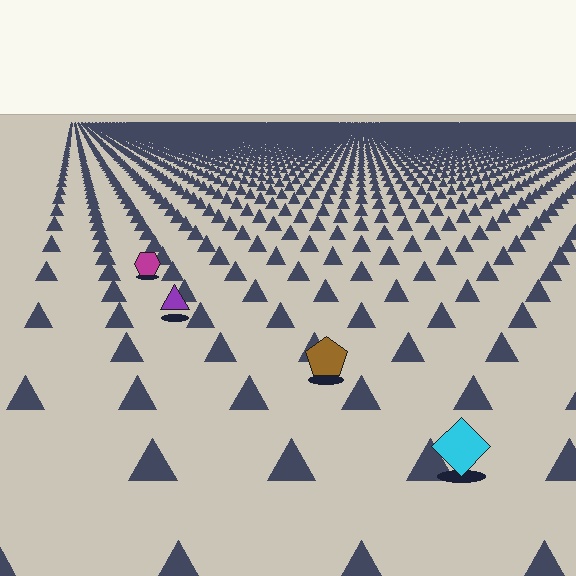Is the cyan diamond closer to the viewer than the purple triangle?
Yes. The cyan diamond is closer — you can tell from the texture gradient: the ground texture is coarser near it.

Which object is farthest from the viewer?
The magenta hexagon is farthest from the viewer. It appears smaller and the ground texture around it is denser.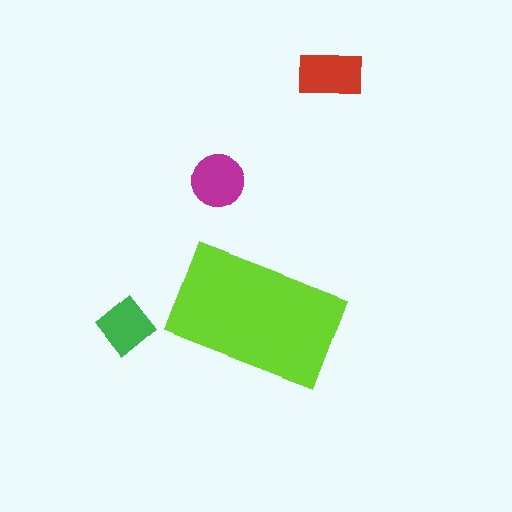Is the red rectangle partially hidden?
No, the red rectangle is fully visible.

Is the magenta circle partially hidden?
No, the magenta circle is fully visible.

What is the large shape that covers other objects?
A lime rectangle.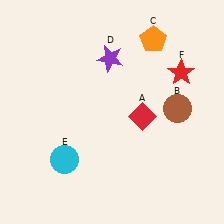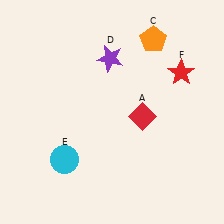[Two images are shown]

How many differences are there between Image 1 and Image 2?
There is 1 difference between the two images.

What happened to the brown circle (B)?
The brown circle (B) was removed in Image 2. It was in the top-right area of Image 1.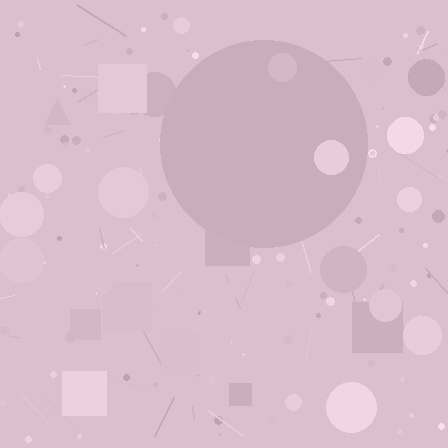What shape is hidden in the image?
A circle is hidden in the image.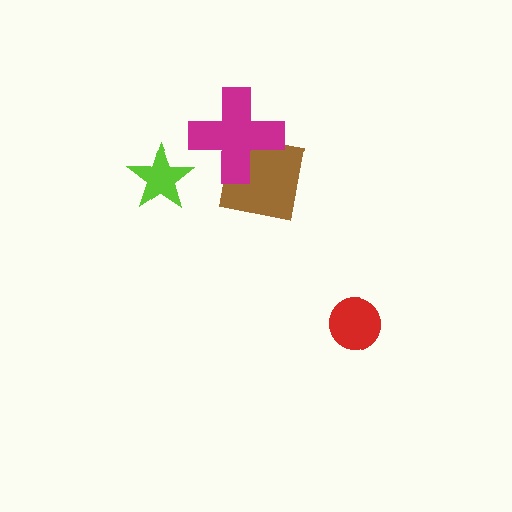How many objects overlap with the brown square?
1 object overlaps with the brown square.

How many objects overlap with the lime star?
0 objects overlap with the lime star.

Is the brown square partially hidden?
Yes, it is partially covered by another shape.